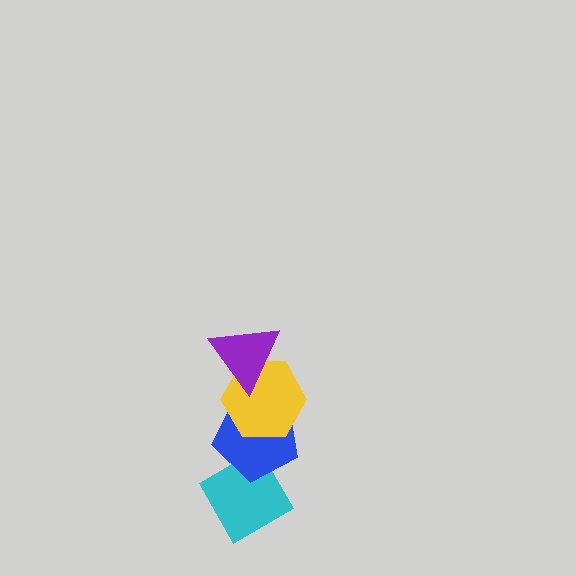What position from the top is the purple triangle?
The purple triangle is 1st from the top.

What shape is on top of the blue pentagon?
The yellow hexagon is on top of the blue pentagon.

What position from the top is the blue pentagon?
The blue pentagon is 3rd from the top.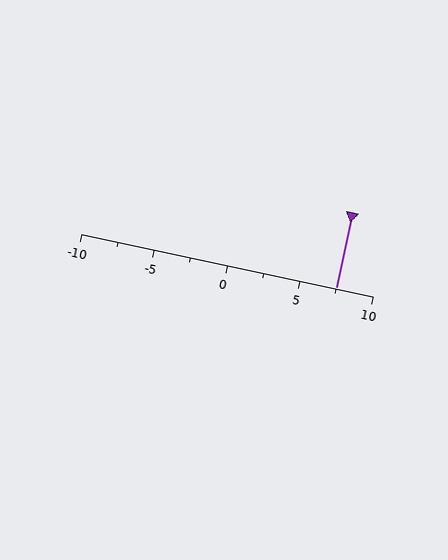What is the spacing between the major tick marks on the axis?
The major ticks are spaced 5 apart.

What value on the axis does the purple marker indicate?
The marker indicates approximately 7.5.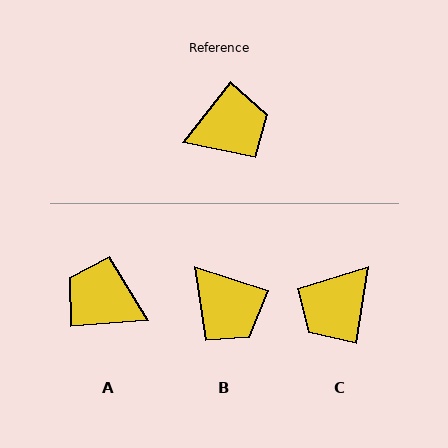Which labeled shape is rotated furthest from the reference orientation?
C, about 151 degrees away.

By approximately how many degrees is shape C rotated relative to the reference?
Approximately 151 degrees clockwise.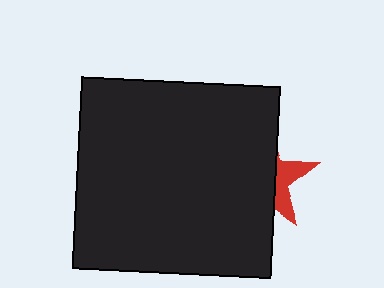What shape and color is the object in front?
The object in front is a black rectangle.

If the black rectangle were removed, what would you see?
You would see the complete red star.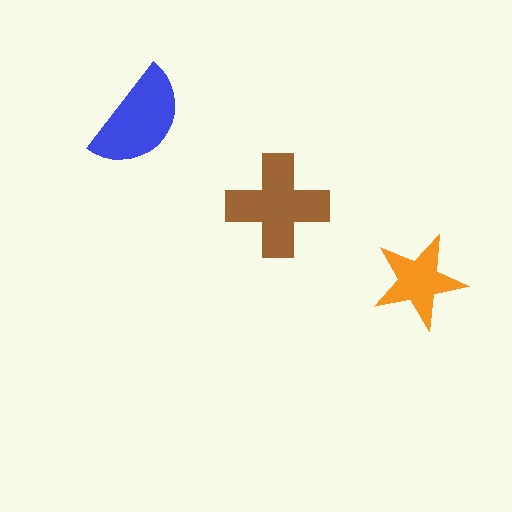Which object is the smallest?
The orange star.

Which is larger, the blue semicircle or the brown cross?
The brown cross.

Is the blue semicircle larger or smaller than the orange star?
Larger.